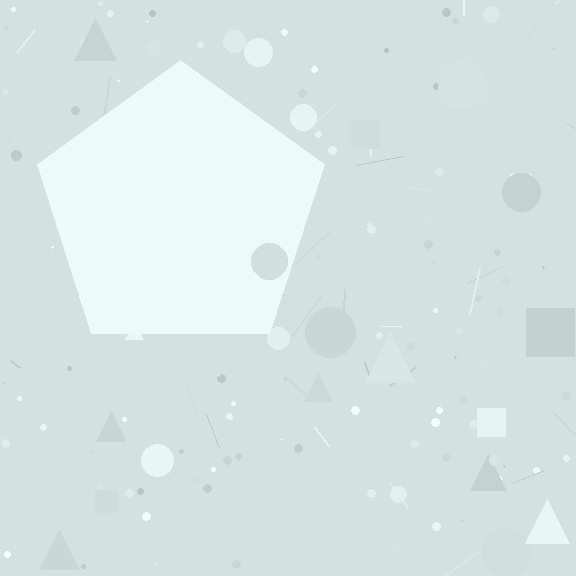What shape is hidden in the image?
A pentagon is hidden in the image.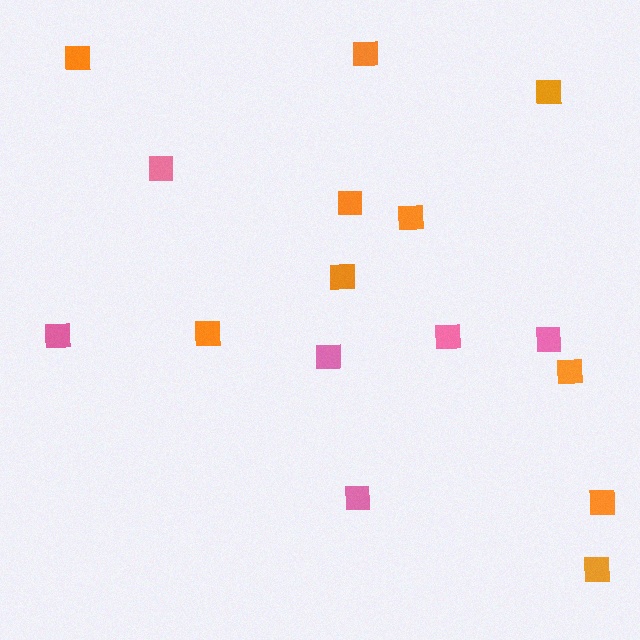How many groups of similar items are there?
There are 2 groups: one group of orange squares (10) and one group of pink squares (6).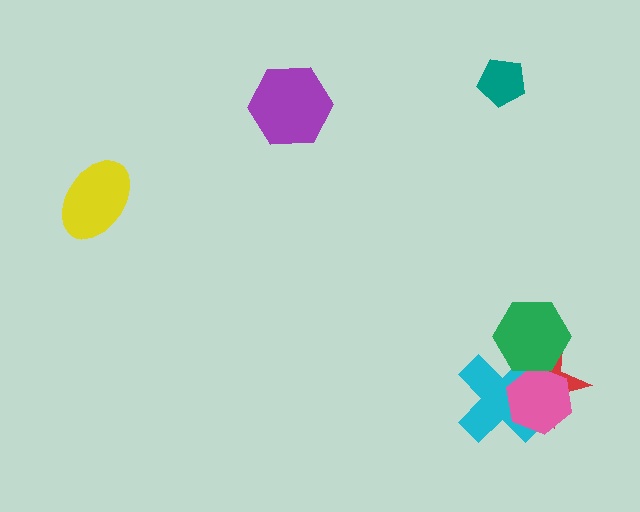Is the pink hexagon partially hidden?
Yes, it is partially covered by another shape.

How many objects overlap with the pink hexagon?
3 objects overlap with the pink hexagon.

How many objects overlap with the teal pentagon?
0 objects overlap with the teal pentagon.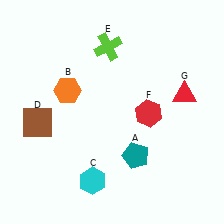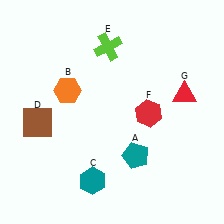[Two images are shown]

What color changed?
The hexagon (C) changed from cyan in Image 1 to teal in Image 2.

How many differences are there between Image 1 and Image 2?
There is 1 difference between the two images.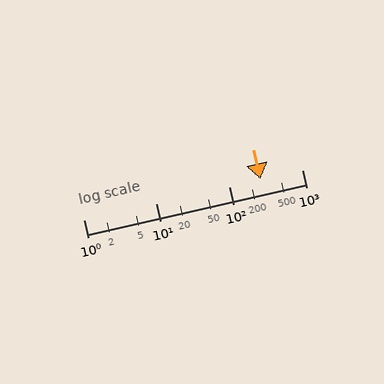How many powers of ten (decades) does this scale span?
The scale spans 3 decades, from 1 to 1000.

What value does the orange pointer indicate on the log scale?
The pointer indicates approximately 270.